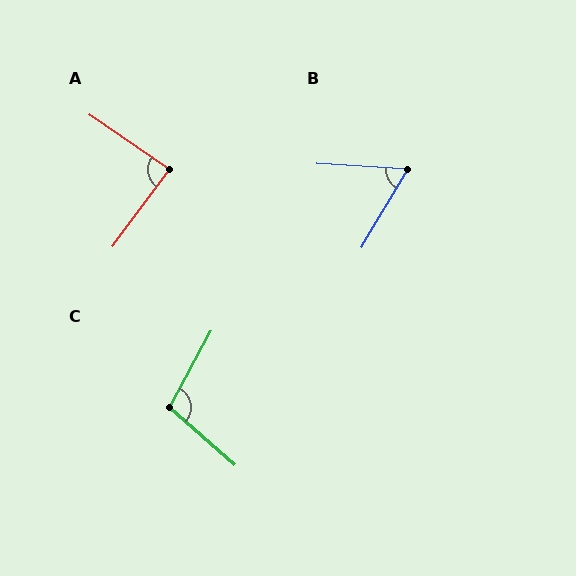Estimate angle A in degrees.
Approximately 88 degrees.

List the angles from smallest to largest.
B (63°), A (88°), C (103°).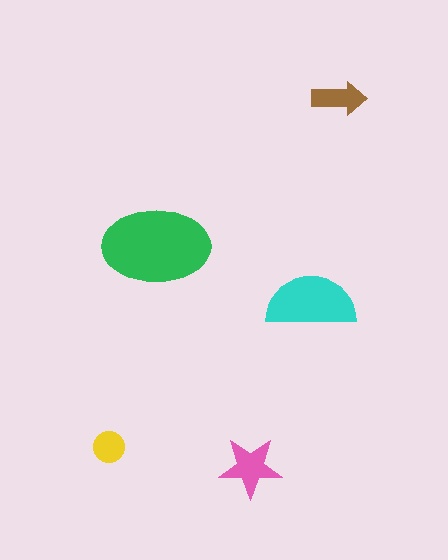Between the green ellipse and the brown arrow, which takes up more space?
The green ellipse.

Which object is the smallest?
The yellow circle.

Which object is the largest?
The green ellipse.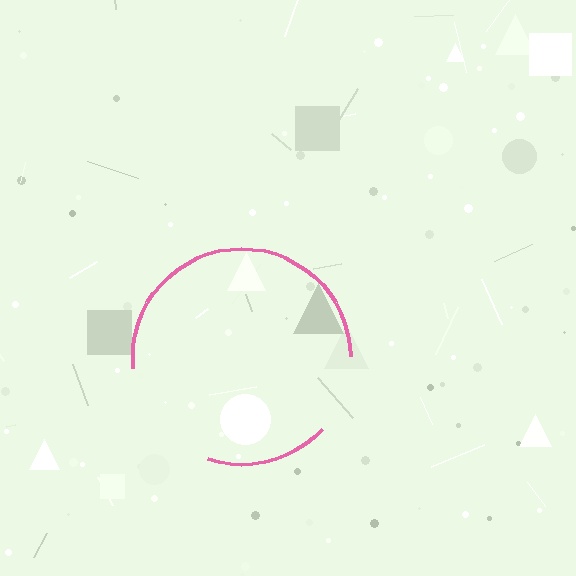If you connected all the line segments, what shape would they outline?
They would outline a circle.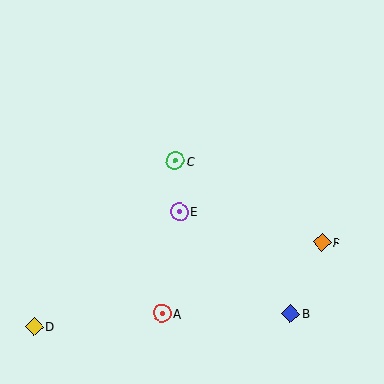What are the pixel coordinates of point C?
Point C is at (175, 161).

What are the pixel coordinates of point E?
Point E is at (179, 211).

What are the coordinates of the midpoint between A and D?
The midpoint between A and D is at (98, 320).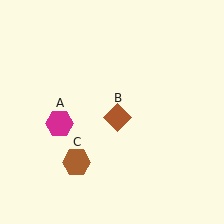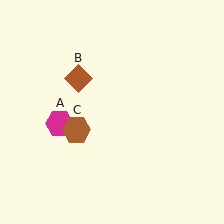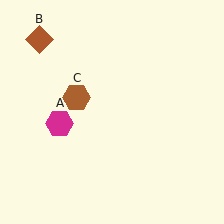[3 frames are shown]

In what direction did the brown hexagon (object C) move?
The brown hexagon (object C) moved up.